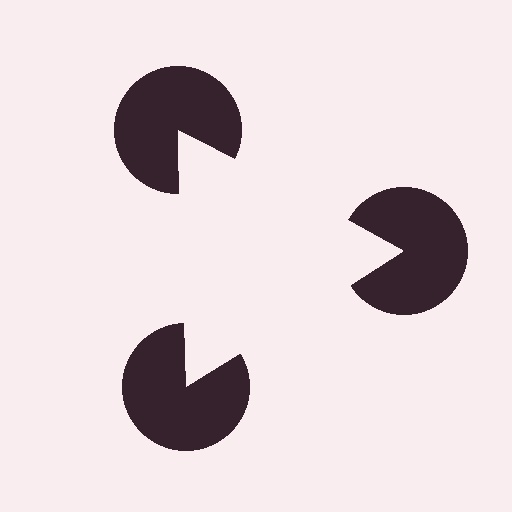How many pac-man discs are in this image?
There are 3 — one at each vertex of the illusory triangle.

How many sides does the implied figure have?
3 sides.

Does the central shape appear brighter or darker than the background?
It typically appears slightly brighter than the background, even though no actual brightness change is drawn.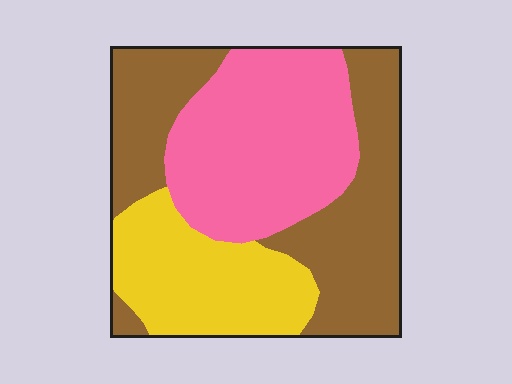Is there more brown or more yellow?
Brown.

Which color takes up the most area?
Brown, at roughly 40%.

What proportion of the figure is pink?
Pink covers 35% of the figure.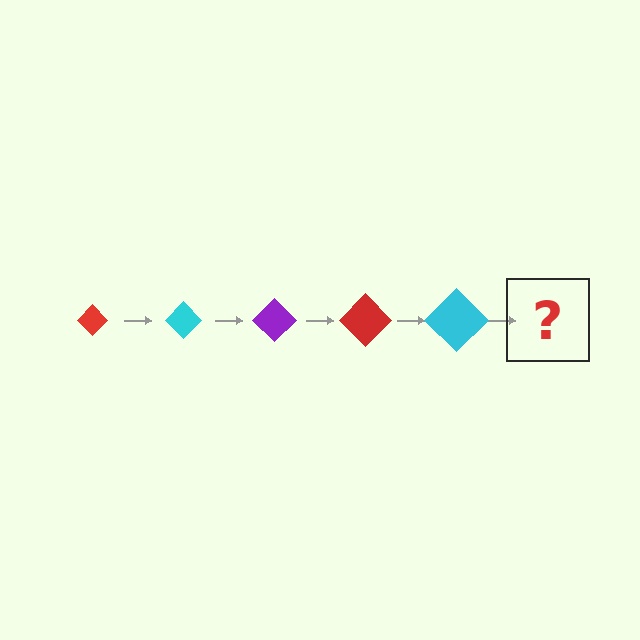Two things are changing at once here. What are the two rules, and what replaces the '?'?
The two rules are that the diamond grows larger each step and the color cycles through red, cyan, and purple. The '?' should be a purple diamond, larger than the previous one.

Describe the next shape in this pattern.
It should be a purple diamond, larger than the previous one.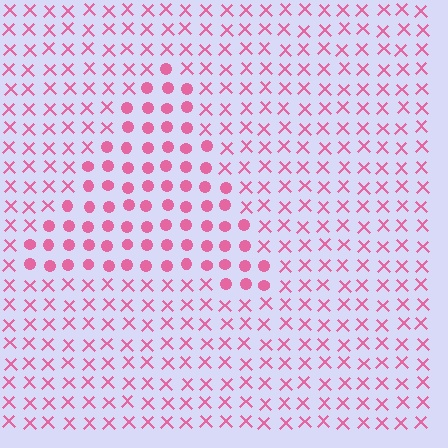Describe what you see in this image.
The image is filled with small pink elements arranged in a uniform grid. A triangle-shaped region contains circles, while the surrounding area contains X marks. The boundary is defined purely by the change in element shape.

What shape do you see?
I see a triangle.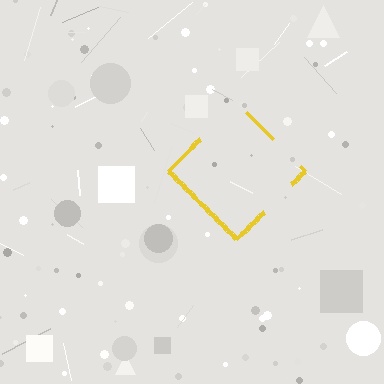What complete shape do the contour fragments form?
The contour fragments form a diamond.